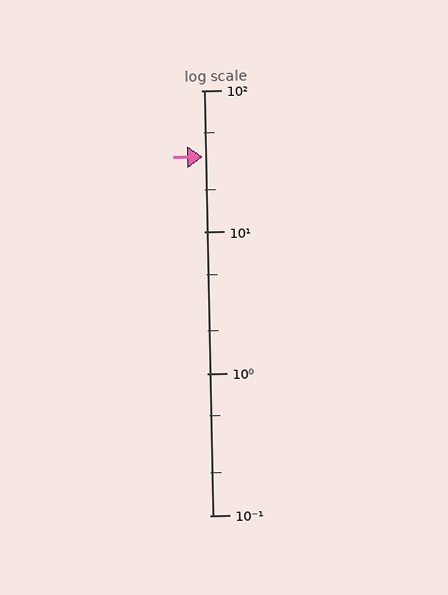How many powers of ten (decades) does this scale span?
The scale spans 3 decades, from 0.1 to 100.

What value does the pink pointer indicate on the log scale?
The pointer indicates approximately 34.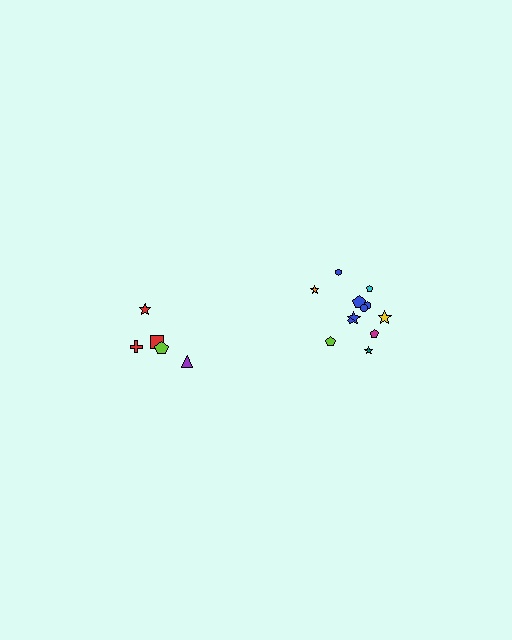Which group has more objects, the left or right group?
The right group.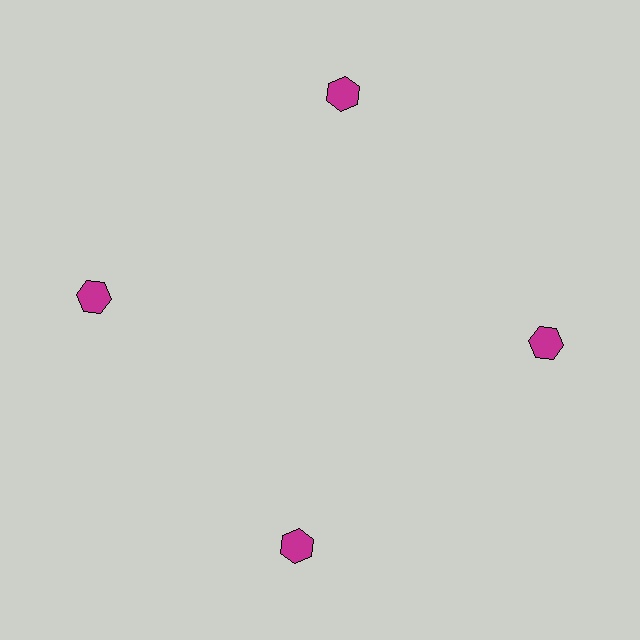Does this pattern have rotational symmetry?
Yes, this pattern has 4-fold rotational symmetry. It looks the same after rotating 90 degrees around the center.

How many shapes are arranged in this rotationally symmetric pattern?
There are 4 shapes, arranged in 4 groups of 1.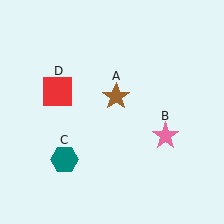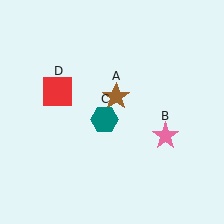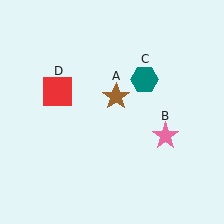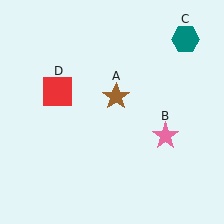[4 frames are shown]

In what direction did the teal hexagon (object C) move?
The teal hexagon (object C) moved up and to the right.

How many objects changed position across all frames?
1 object changed position: teal hexagon (object C).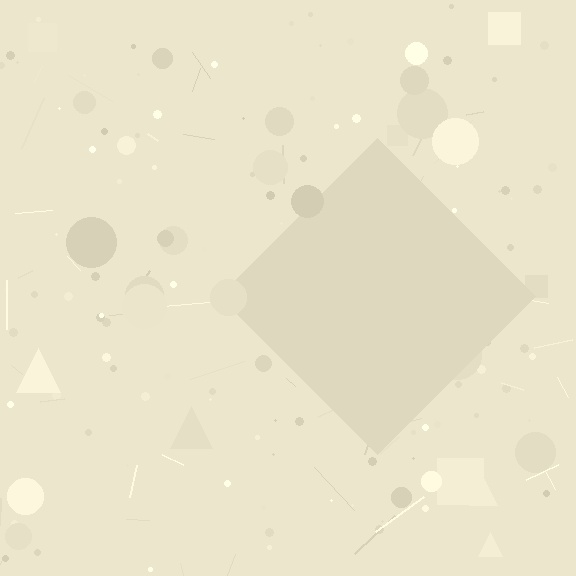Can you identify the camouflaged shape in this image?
The camouflaged shape is a diamond.